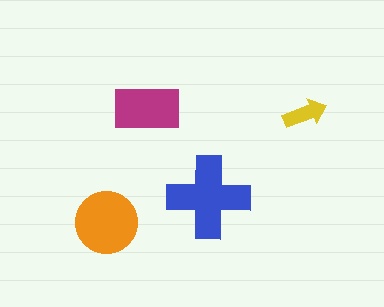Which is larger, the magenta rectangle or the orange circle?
The orange circle.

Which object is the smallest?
The yellow arrow.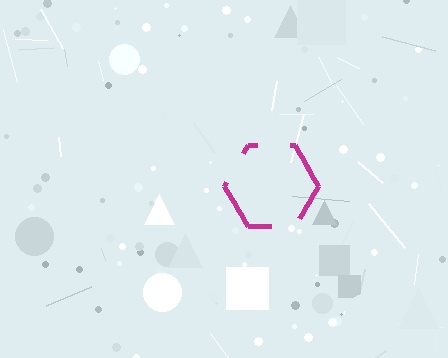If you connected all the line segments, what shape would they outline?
They would outline a hexagon.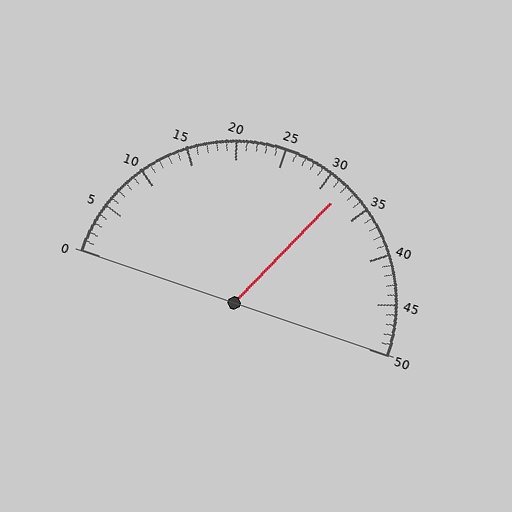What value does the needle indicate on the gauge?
The needle indicates approximately 32.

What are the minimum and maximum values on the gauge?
The gauge ranges from 0 to 50.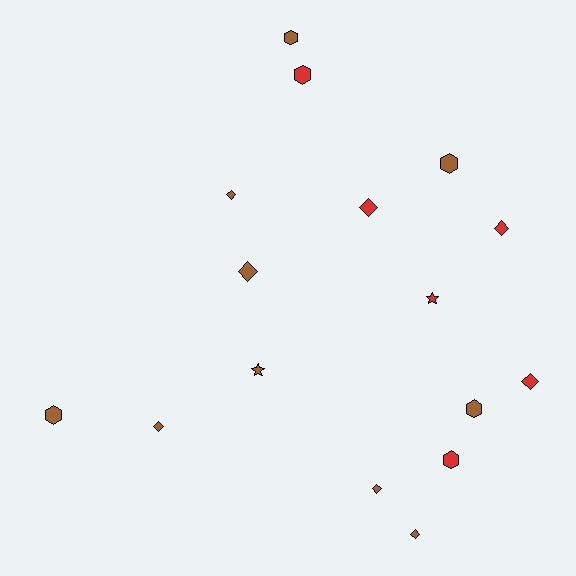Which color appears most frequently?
Brown, with 10 objects.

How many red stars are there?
There is 1 red star.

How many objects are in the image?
There are 16 objects.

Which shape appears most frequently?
Diamond, with 8 objects.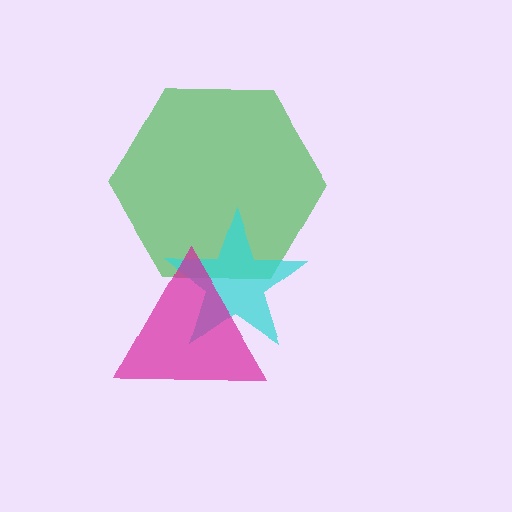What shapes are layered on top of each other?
The layered shapes are: a green hexagon, a cyan star, a magenta triangle.